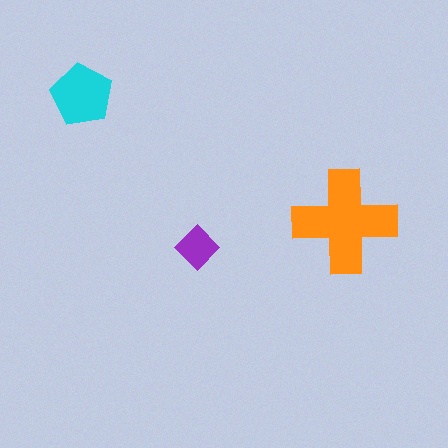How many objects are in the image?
There are 3 objects in the image.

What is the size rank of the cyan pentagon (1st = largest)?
2nd.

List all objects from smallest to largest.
The purple diamond, the cyan pentagon, the orange cross.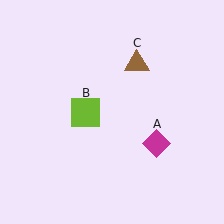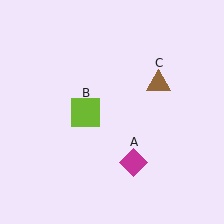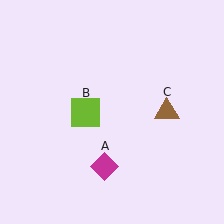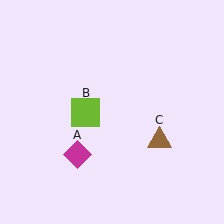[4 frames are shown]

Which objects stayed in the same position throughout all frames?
Lime square (object B) remained stationary.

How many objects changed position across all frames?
2 objects changed position: magenta diamond (object A), brown triangle (object C).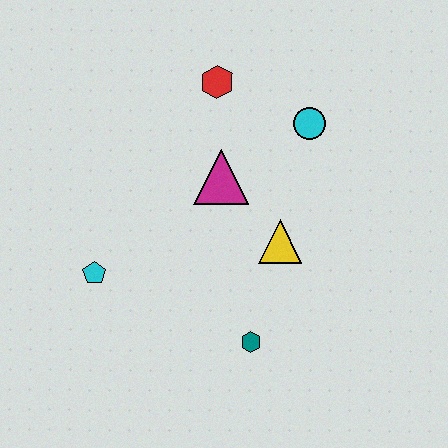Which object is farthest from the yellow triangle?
The cyan pentagon is farthest from the yellow triangle.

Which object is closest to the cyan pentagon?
The magenta triangle is closest to the cyan pentagon.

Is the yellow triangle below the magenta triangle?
Yes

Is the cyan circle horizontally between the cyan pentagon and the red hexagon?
No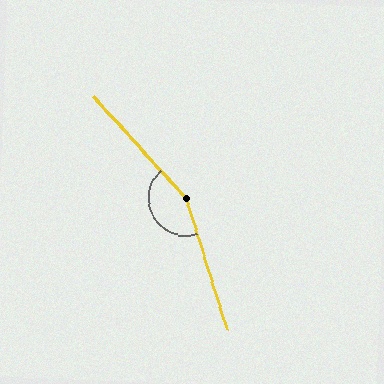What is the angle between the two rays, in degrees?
Approximately 155 degrees.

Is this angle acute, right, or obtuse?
It is obtuse.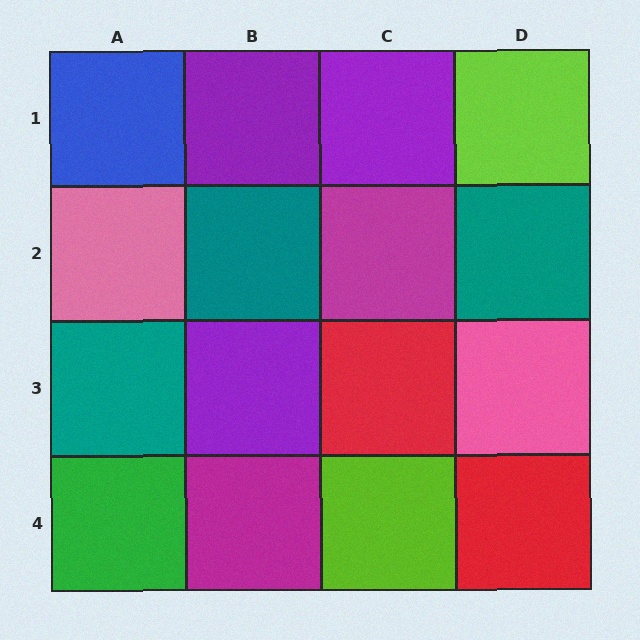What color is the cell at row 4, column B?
Magenta.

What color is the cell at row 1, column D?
Lime.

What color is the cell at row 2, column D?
Teal.